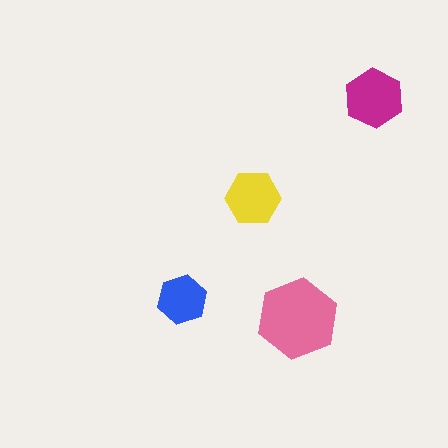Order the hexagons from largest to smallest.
the pink one, the magenta one, the yellow one, the blue one.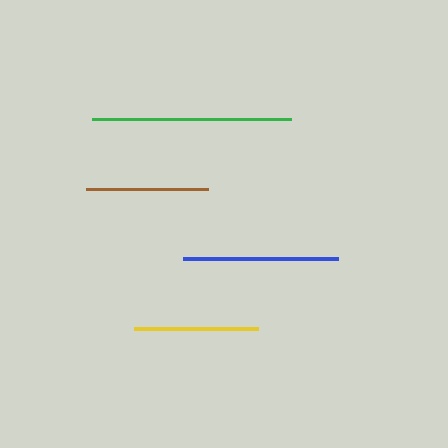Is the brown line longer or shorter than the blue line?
The blue line is longer than the brown line.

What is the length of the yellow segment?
The yellow segment is approximately 123 pixels long.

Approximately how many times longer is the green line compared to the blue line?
The green line is approximately 1.3 times the length of the blue line.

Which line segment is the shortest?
The brown line is the shortest at approximately 122 pixels.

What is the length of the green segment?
The green segment is approximately 199 pixels long.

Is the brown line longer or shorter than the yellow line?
The yellow line is longer than the brown line.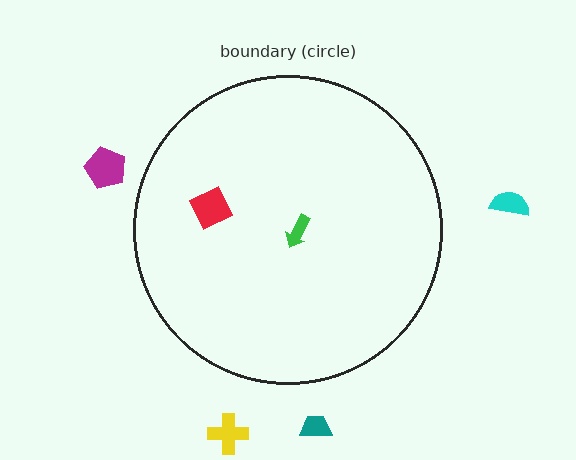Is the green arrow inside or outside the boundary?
Inside.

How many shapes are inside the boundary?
2 inside, 4 outside.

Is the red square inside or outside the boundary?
Inside.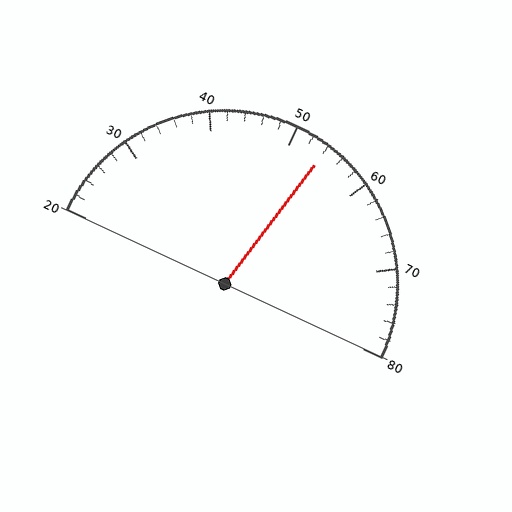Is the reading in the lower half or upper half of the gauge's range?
The reading is in the upper half of the range (20 to 80).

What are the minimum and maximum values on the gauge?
The gauge ranges from 20 to 80.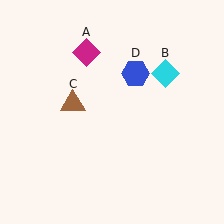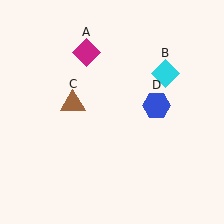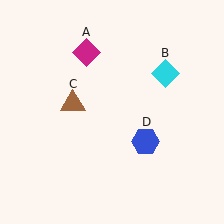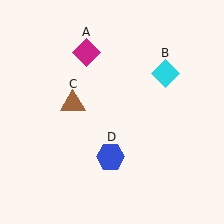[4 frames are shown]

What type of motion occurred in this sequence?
The blue hexagon (object D) rotated clockwise around the center of the scene.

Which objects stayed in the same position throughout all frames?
Magenta diamond (object A) and cyan diamond (object B) and brown triangle (object C) remained stationary.